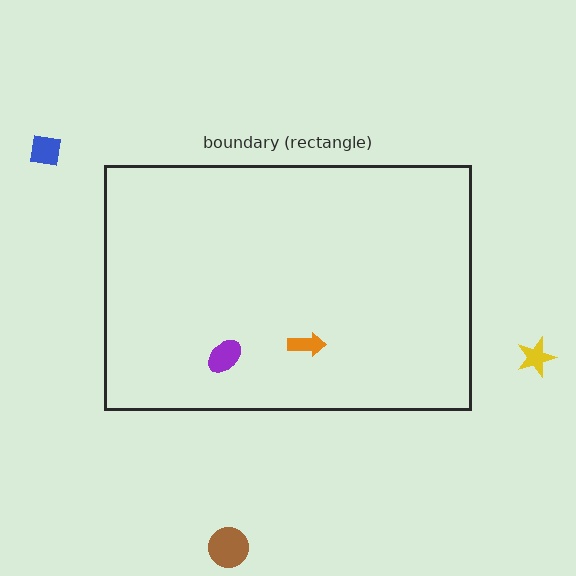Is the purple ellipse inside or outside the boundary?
Inside.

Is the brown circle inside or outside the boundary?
Outside.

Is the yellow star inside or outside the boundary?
Outside.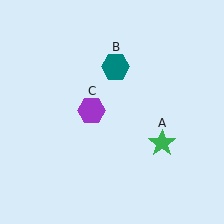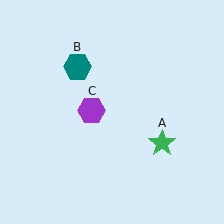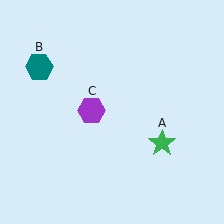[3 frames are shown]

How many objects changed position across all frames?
1 object changed position: teal hexagon (object B).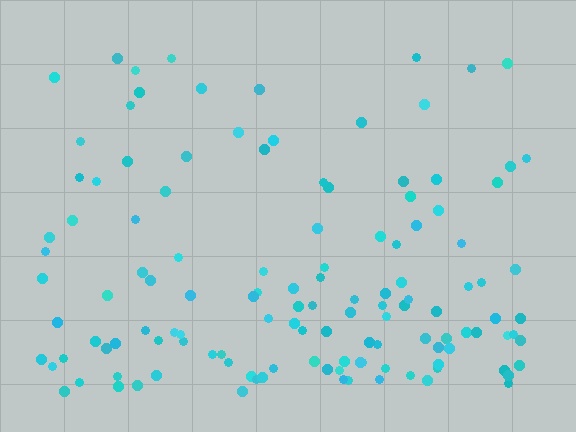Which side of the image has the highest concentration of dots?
The bottom.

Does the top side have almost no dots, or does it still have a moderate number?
Still a moderate number, just noticeably fewer than the bottom.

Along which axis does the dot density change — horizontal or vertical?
Vertical.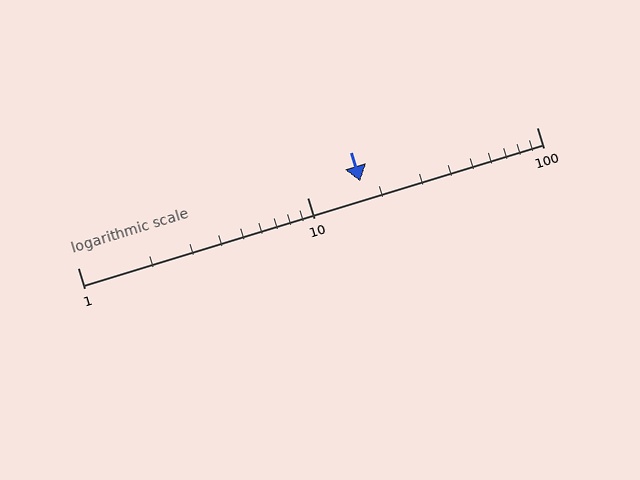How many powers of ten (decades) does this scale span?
The scale spans 2 decades, from 1 to 100.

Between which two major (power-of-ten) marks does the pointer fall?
The pointer is between 10 and 100.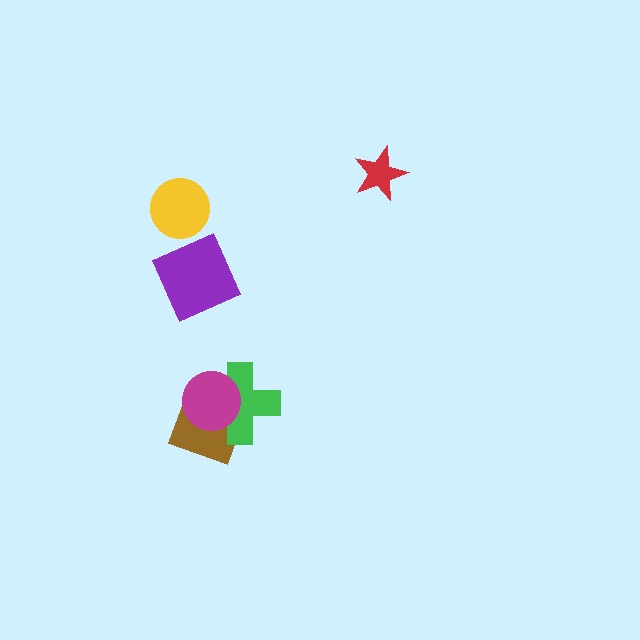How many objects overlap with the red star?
0 objects overlap with the red star.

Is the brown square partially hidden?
Yes, it is partially covered by another shape.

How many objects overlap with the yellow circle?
0 objects overlap with the yellow circle.